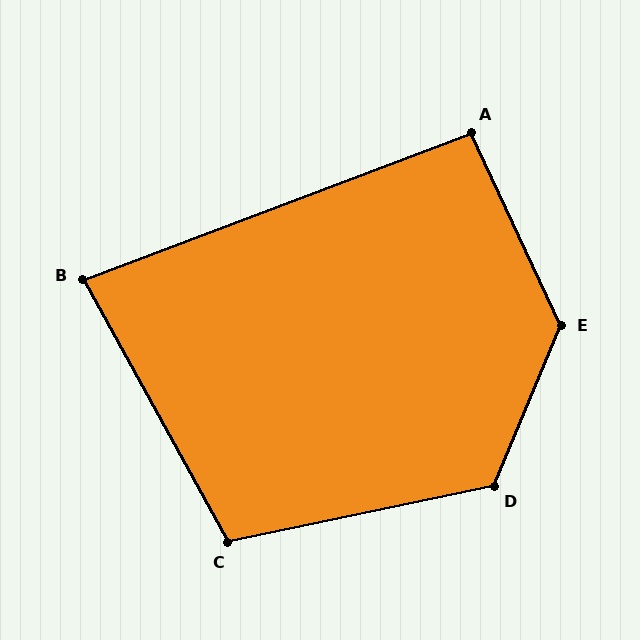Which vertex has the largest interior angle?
E, at approximately 133 degrees.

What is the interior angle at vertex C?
Approximately 107 degrees (obtuse).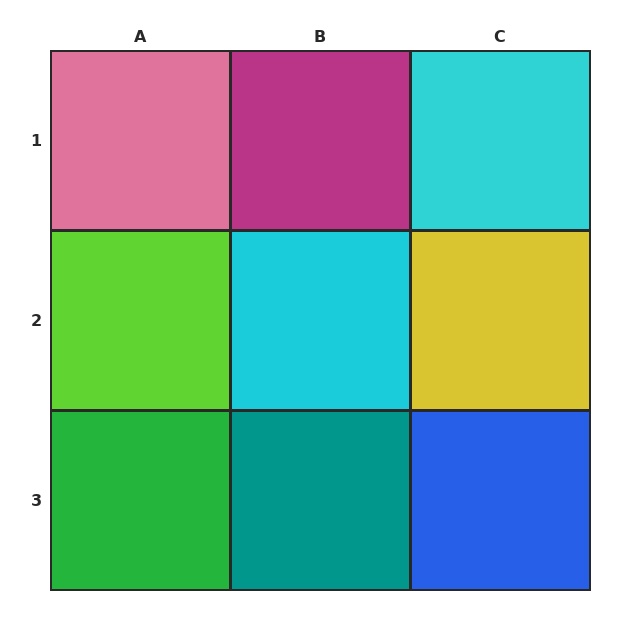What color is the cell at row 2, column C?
Yellow.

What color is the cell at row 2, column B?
Cyan.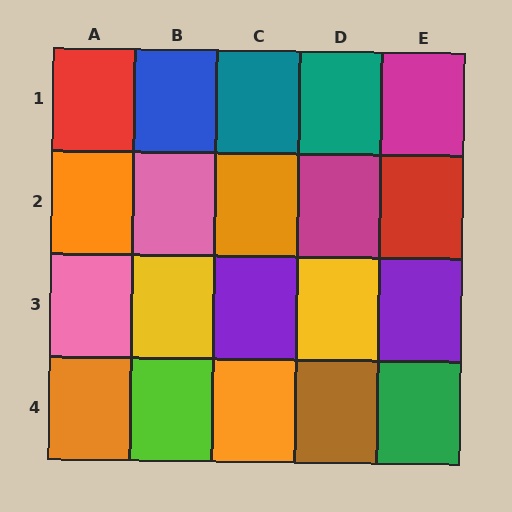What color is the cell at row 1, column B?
Blue.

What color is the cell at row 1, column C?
Teal.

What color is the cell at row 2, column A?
Orange.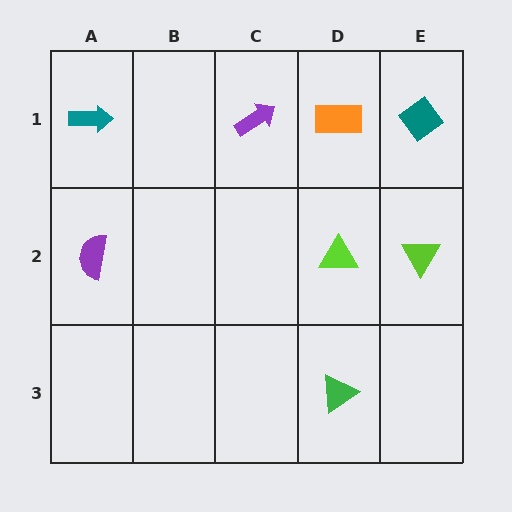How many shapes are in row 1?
4 shapes.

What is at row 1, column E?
A teal diamond.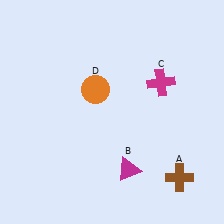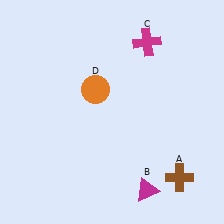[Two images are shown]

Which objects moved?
The objects that moved are: the magenta triangle (B), the magenta cross (C).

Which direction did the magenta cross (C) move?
The magenta cross (C) moved up.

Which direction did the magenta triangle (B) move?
The magenta triangle (B) moved down.